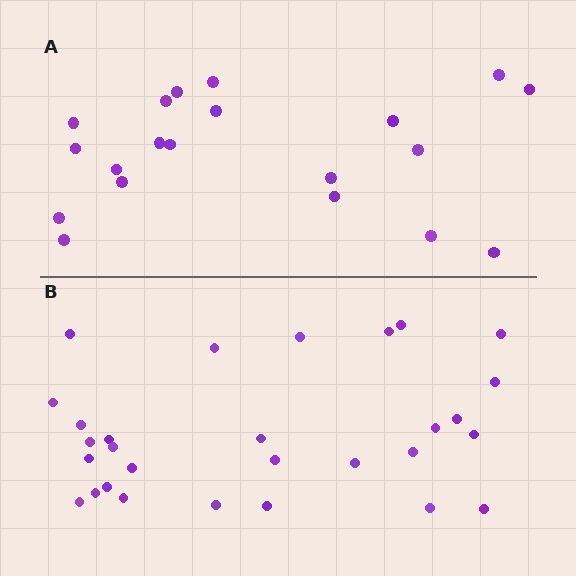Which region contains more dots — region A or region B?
Region B (the bottom region) has more dots.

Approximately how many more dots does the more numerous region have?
Region B has roughly 8 or so more dots than region A.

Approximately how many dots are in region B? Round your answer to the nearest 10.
About 30 dots. (The exact count is 29, which rounds to 30.)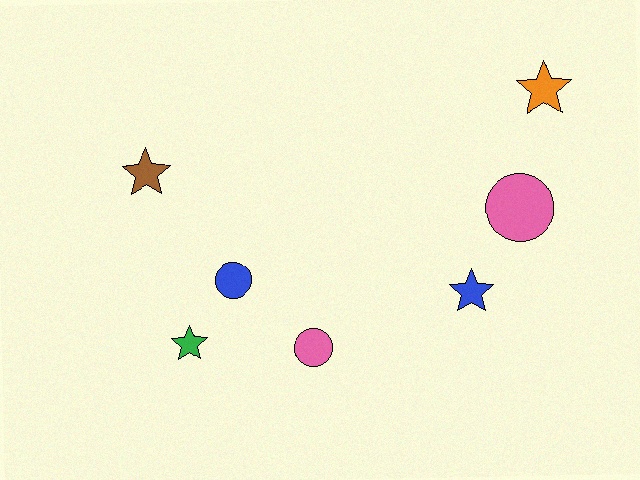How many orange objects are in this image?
There is 1 orange object.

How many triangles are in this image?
There are no triangles.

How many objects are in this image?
There are 7 objects.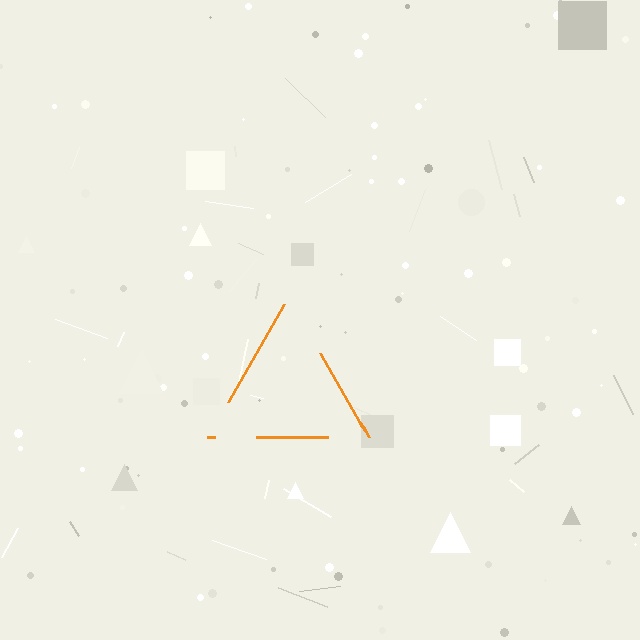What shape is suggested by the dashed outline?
The dashed outline suggests a triangle.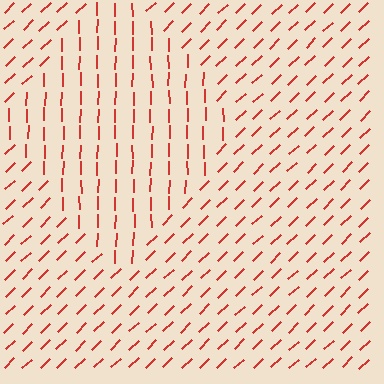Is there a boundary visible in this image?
Yes, there is a texture boundary formed by a change in line orientation.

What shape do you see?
I see a diamond.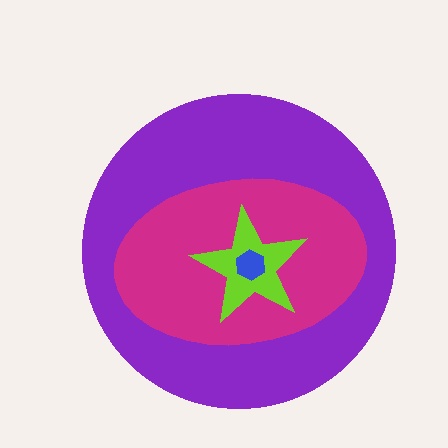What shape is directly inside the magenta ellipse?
The lime star.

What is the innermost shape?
The blue hexagon.